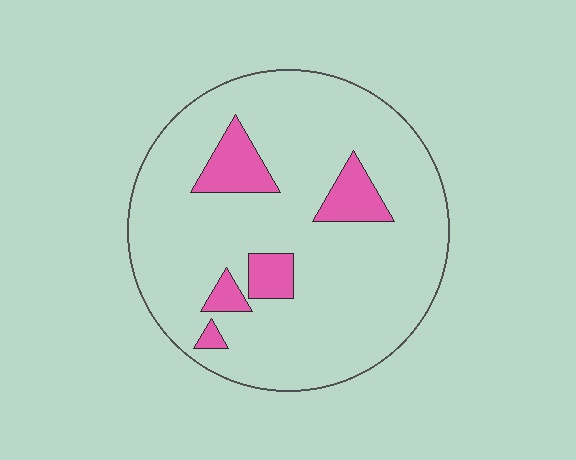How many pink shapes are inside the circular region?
5.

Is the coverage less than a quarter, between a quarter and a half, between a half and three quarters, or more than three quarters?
Less than a quarter.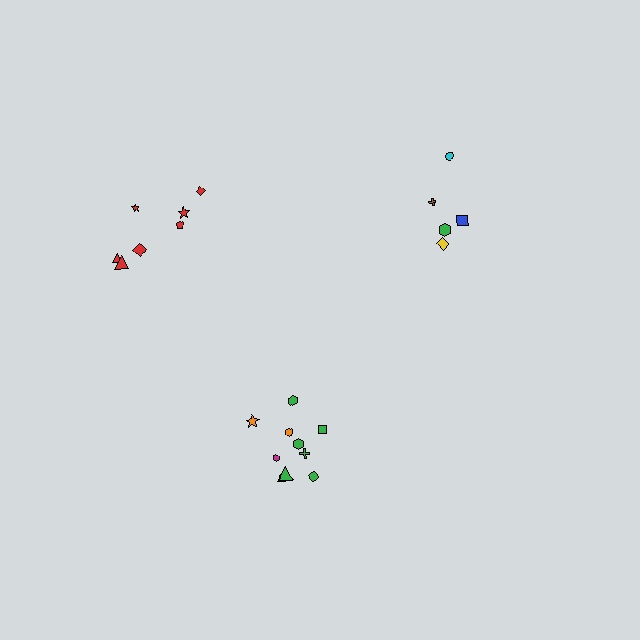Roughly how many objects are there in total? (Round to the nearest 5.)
Roughly 20 objects in total.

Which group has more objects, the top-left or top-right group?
The top-left group.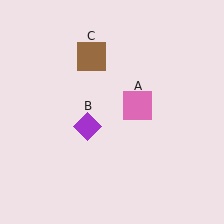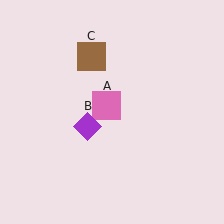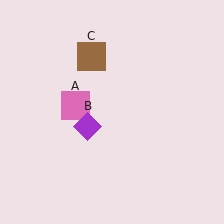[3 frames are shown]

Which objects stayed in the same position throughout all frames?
Purple diamond (object B) and brown square (object C) remained stationary.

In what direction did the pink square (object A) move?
The pink square (object A) moved left.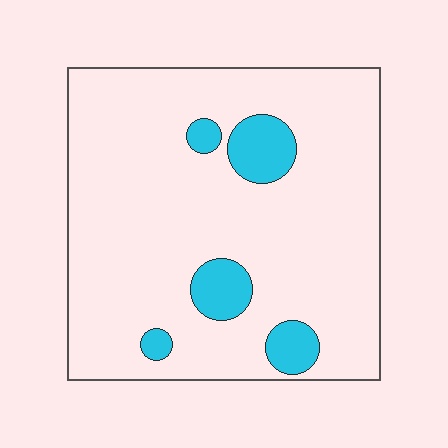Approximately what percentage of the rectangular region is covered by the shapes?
Approximately 10%.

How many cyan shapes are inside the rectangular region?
5.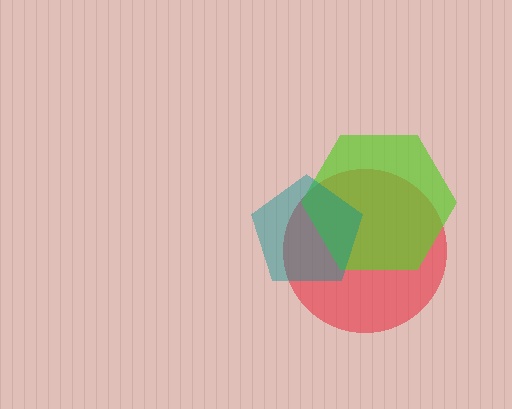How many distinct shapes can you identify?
There are 3 distinct shapes: a red circle, a lime hexagon, a teal pentagon.